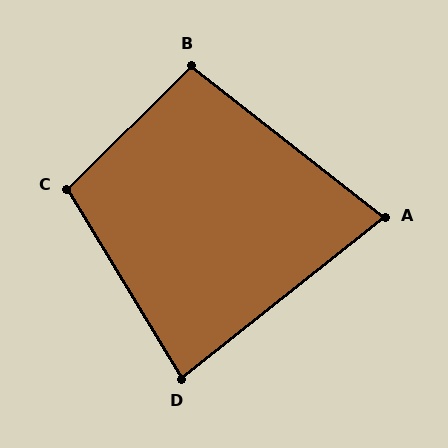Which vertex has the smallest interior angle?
A, at approximately 77 degrees.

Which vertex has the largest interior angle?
C, at approximately 103 degrees.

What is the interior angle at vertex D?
Approximately 83 degrees (acute).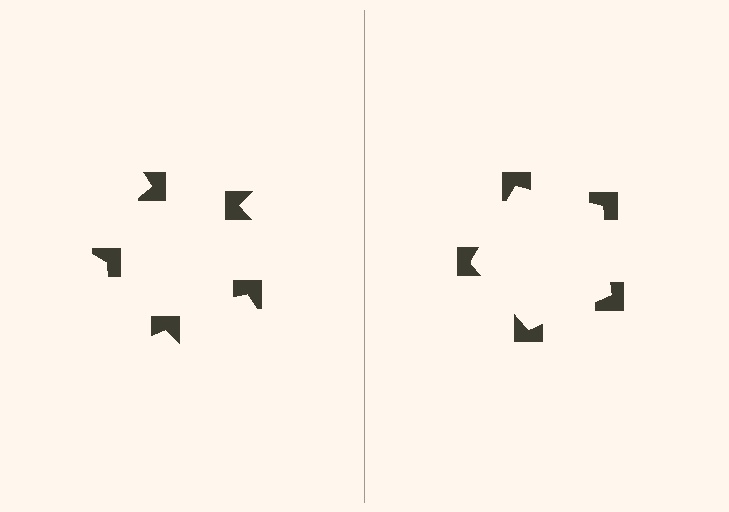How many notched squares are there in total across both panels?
10 — 5 on each side.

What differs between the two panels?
The notched squares are positioned identically on both sides; only the wedge orientations differ. On the right they align to a pentagon; on the left they are misaligned.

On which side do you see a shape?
An illusory pentagon appears on the right side. On the left side the wedge cuts are rotated, so no coherent shape forms.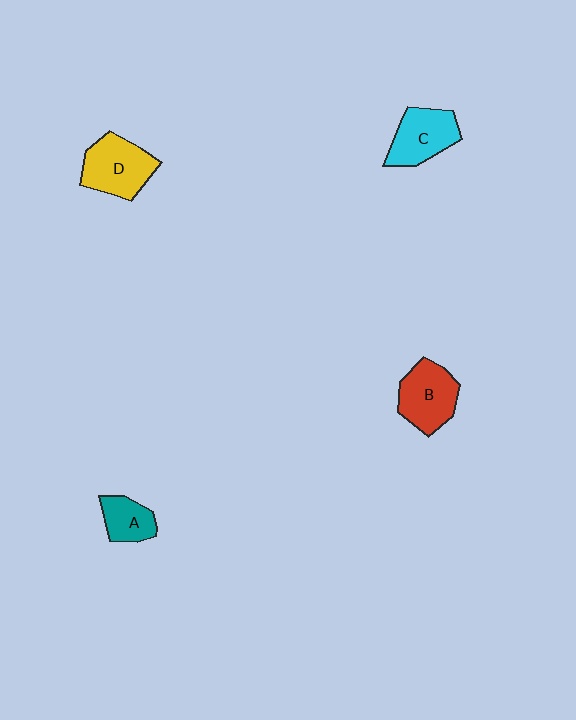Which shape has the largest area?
Shape D (yellow).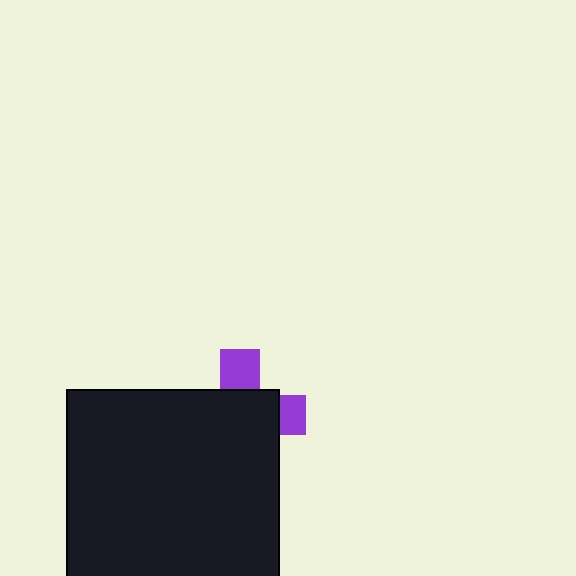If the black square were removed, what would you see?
You would see the complete purple cross.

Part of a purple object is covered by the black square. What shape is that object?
It is a cross.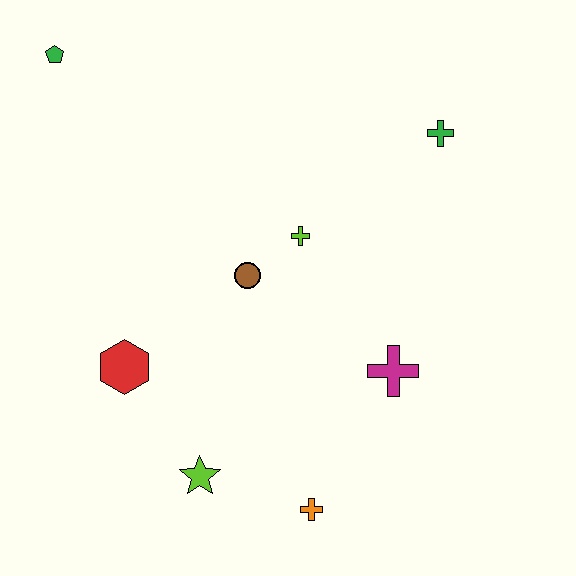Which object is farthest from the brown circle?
The green pentagon is farthest from the brown circle.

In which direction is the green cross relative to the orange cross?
The green cross is above the orange cross.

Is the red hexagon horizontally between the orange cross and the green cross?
No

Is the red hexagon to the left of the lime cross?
Yes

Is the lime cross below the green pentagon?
Yes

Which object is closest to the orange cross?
The lime star is closest to the orange cross.